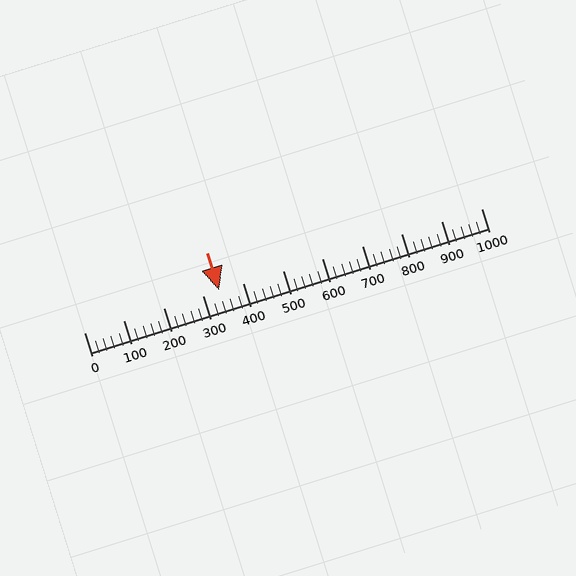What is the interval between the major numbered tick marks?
The major tick marks are spaced 100 units apart.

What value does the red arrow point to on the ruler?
The red arrow points to approximately 340.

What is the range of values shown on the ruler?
The ruler shows values from 0 to 1000.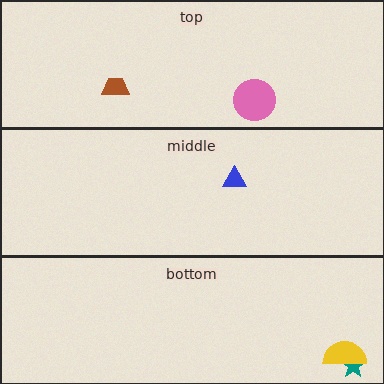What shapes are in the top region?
The brown trapezoid, the pink circle.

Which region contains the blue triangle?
The middle region.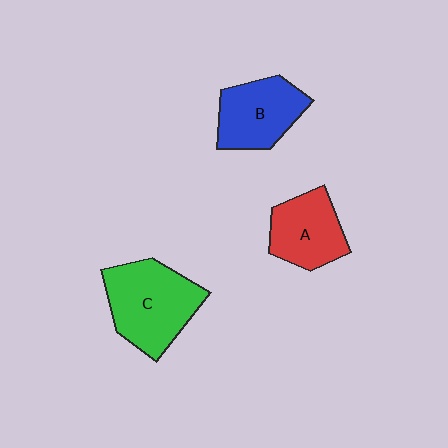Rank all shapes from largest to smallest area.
From largest to smallest: C (green), B (blue), A (red).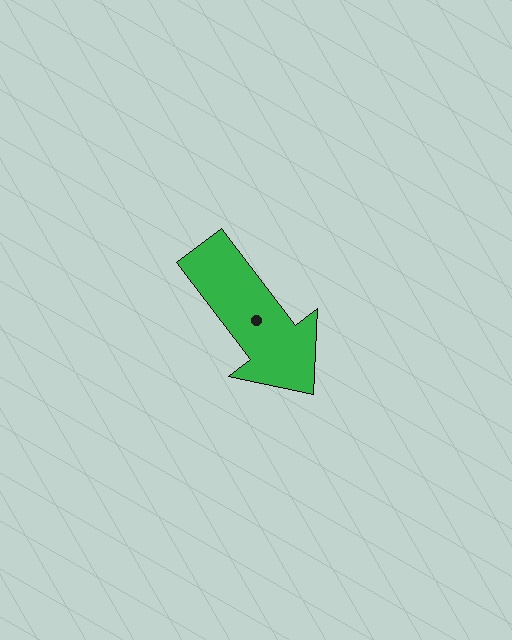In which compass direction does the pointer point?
Southeast.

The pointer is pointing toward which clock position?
Roughly 5 o'clock.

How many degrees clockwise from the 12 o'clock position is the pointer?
Approximately 143 degrees.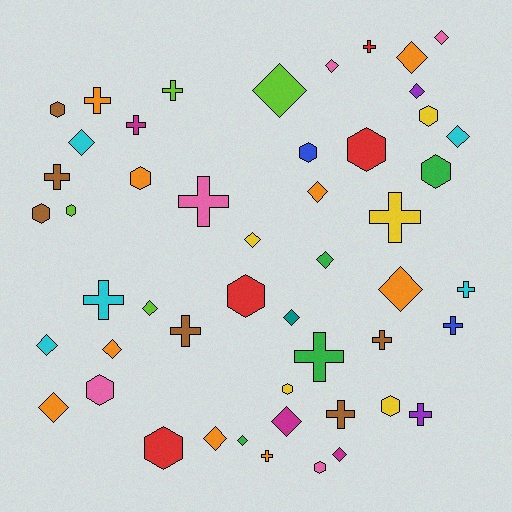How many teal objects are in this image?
There is 1 teal object.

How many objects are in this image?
There are 50 objects.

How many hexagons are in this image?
There are 14 hexagons.